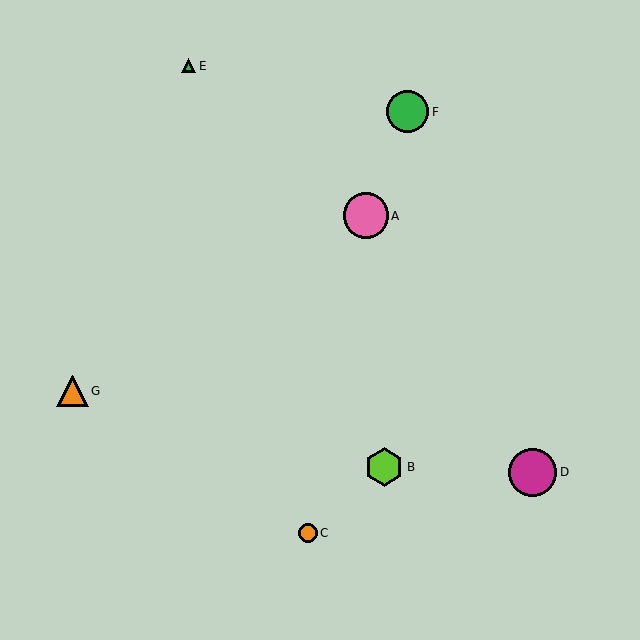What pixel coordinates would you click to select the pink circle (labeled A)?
Click at (366, 216) to select the pink circle A.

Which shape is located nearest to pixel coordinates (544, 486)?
The magenta circle (labeled D) at (533, 472) is nearest to that location.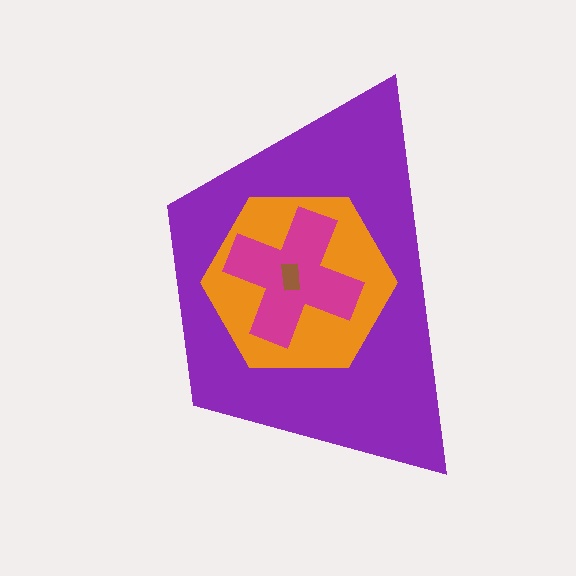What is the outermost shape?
The purple trapezoid.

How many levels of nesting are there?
4.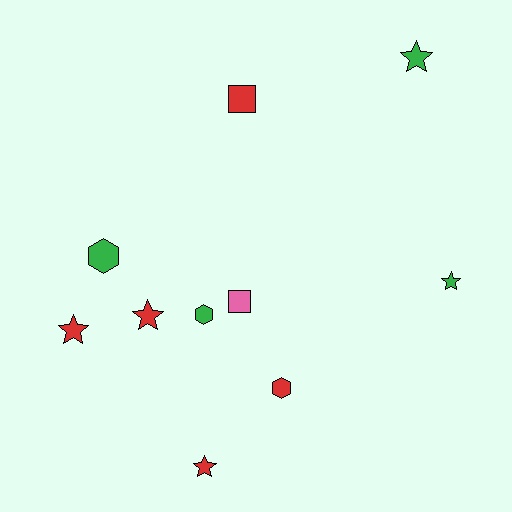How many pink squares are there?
There is 1 pink square.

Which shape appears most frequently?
Star, with 5 objects.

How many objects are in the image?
There are 10 objects.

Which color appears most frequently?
Red, with 5 objects.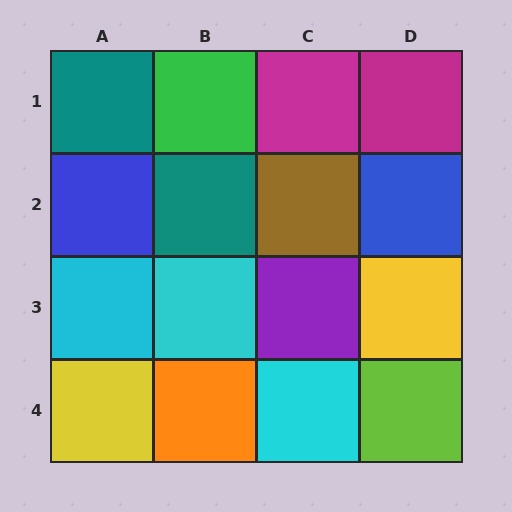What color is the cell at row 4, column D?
Lime.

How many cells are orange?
1 cell is orange.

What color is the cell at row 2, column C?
Brown.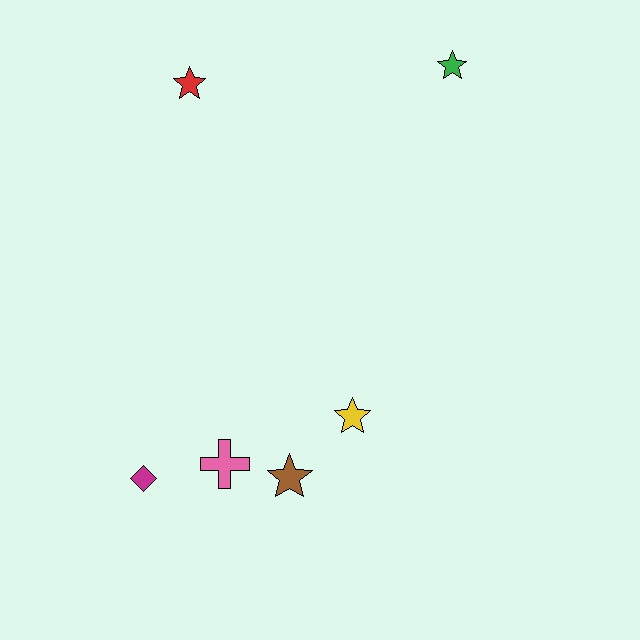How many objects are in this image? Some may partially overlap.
There are 6 objects.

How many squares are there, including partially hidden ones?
There are no squares.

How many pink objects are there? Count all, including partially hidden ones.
There is 1 pink object.